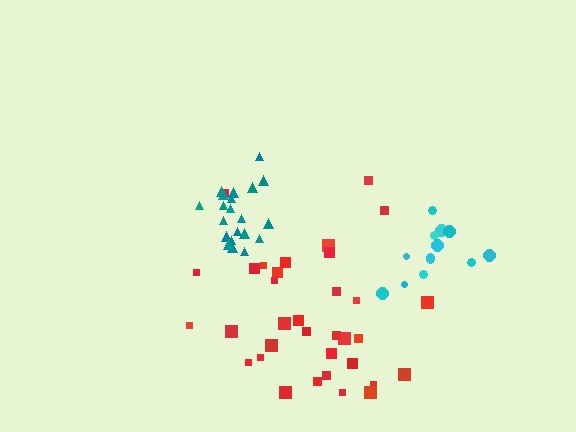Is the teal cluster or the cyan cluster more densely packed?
Teal.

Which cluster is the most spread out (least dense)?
Red.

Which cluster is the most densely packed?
Teal.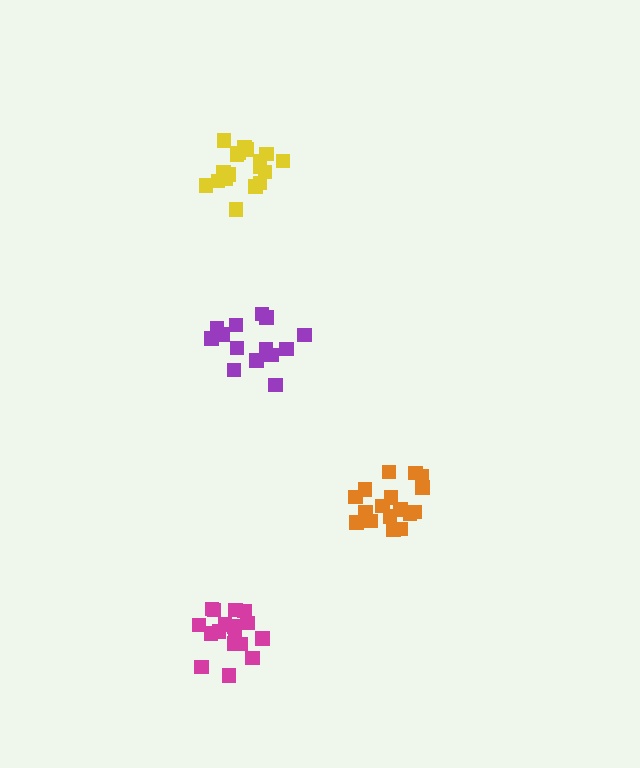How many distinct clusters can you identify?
There are 4 distinct clusters.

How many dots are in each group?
Group 1: 14 dots, Group 2: 18 dots, Group 3: 19 dots, Group 4: 17 dots (68 total).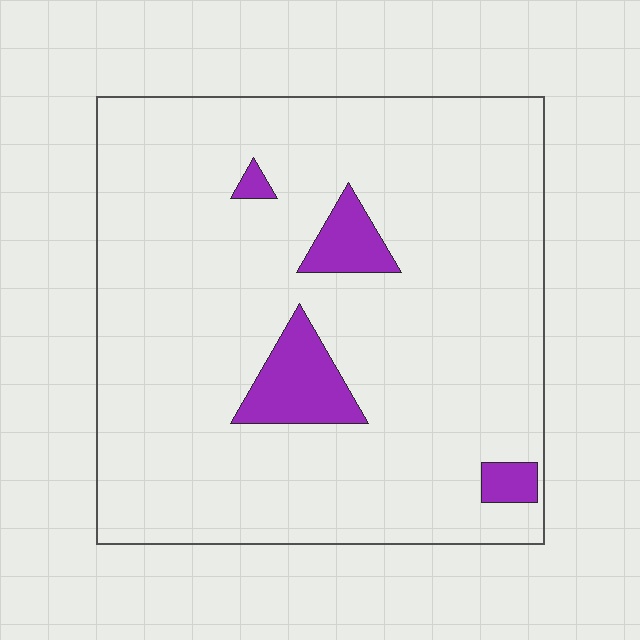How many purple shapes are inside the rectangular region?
4.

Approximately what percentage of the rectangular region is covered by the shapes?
Approximately 10%.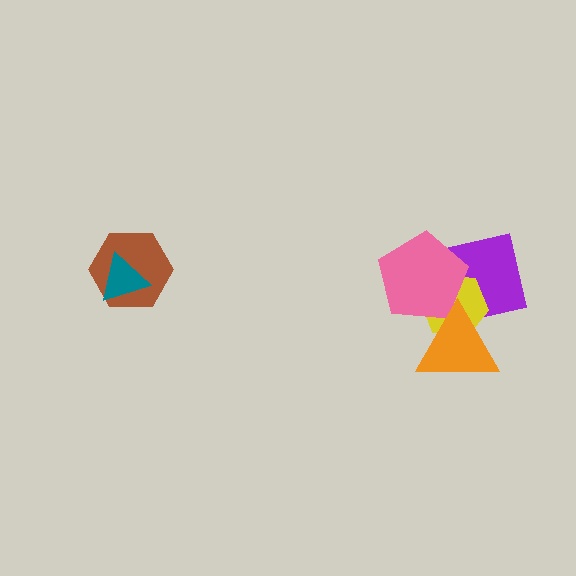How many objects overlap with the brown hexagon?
1 object overlaps with the brown hexagon.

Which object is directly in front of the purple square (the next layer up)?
The yellow hexagon is directly in front of the purple square.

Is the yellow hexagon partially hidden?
Yes, it is partially covered by another shape.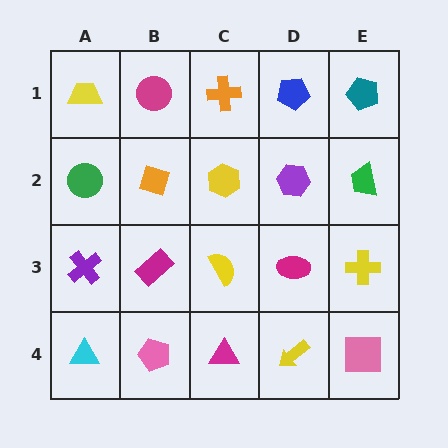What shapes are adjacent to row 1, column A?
A green circle (row 2, column A), a magenta circle (row 1, column B).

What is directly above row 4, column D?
A magenta ellipse.